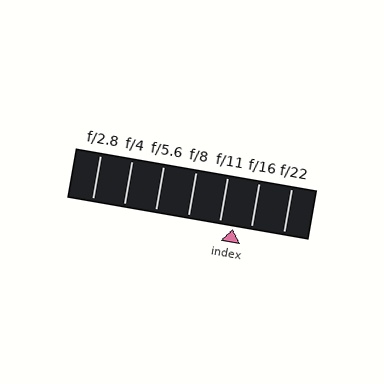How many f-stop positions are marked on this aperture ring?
There are 7 f-stop positions marked.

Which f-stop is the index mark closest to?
The index mark is closest to f/11.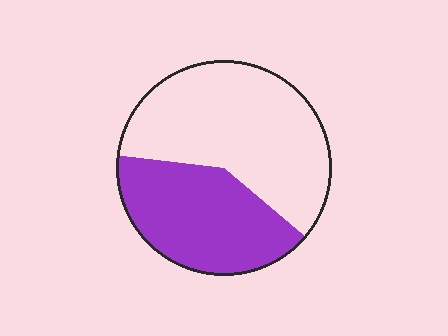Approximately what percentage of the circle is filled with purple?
Approximately 40%.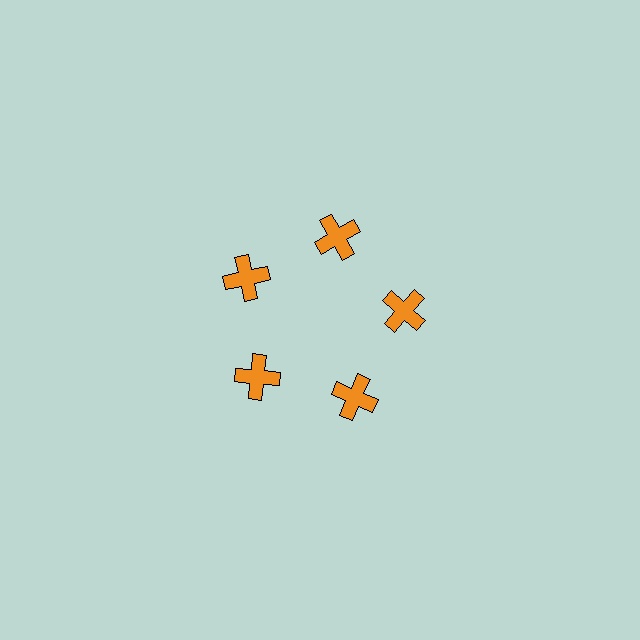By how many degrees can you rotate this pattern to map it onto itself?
The pattern maps onto itself every 72 degrees of rotation.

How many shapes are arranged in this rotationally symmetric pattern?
There are 5 shapes, arranged in 5 groups of 1.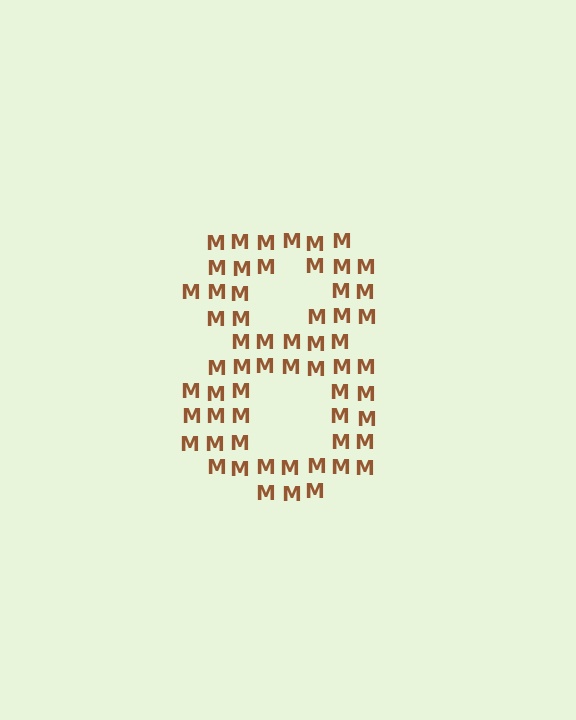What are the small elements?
The small elements are letter M's.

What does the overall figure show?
The overall figure shows the digit 8.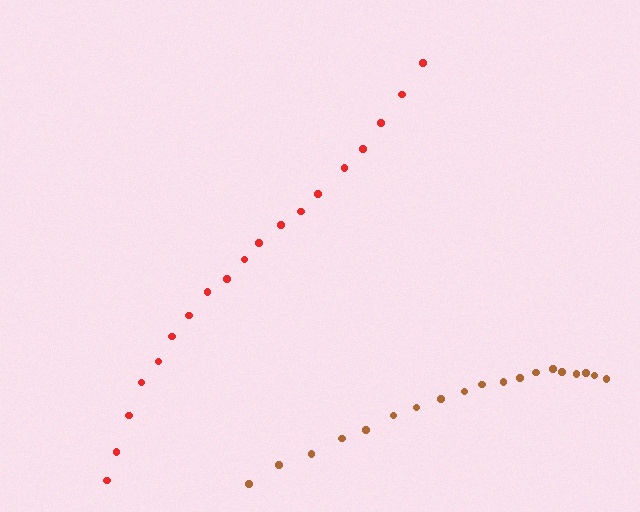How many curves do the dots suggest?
There are 2 distinct paths.